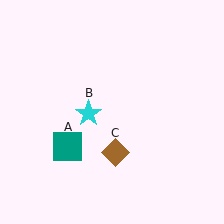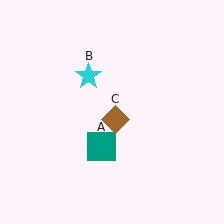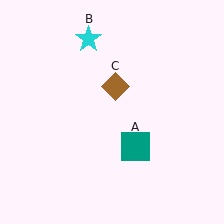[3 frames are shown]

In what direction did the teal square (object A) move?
The teal square (object A) moved right.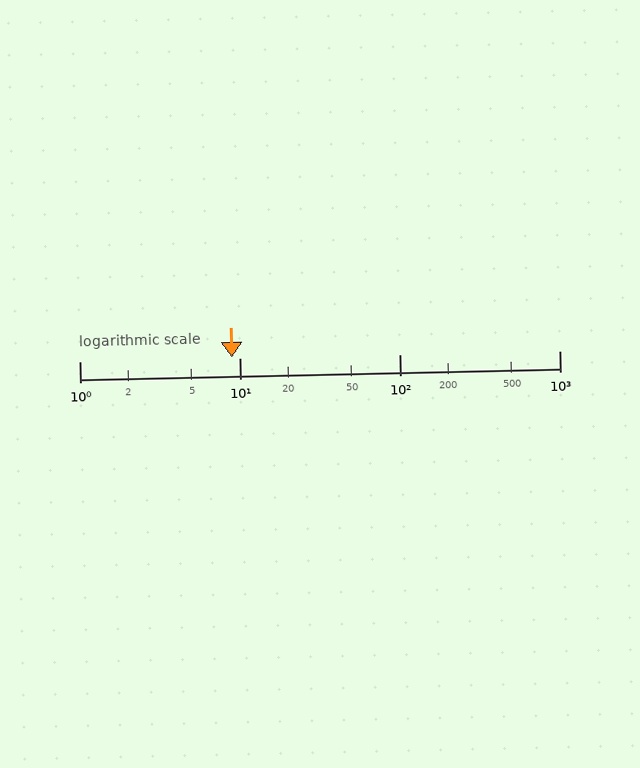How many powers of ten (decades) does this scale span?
The scale spans 3 decades, from 1 to 1000.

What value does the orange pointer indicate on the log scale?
The pointer indicates approximately 9.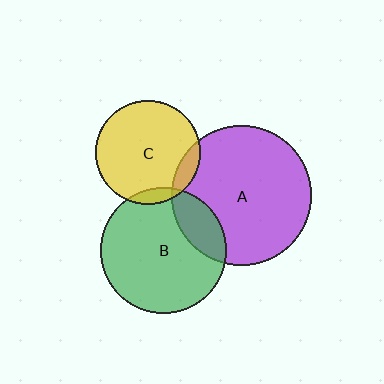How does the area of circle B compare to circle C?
Approximately 1.5 times.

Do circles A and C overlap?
Yes.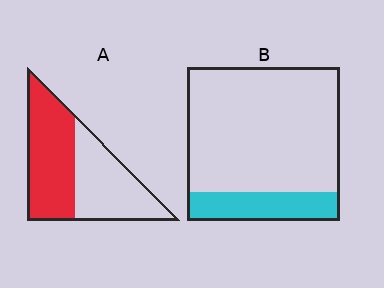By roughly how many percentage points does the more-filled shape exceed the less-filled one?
By roughly 35 percentage points (A over B).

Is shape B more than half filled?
No.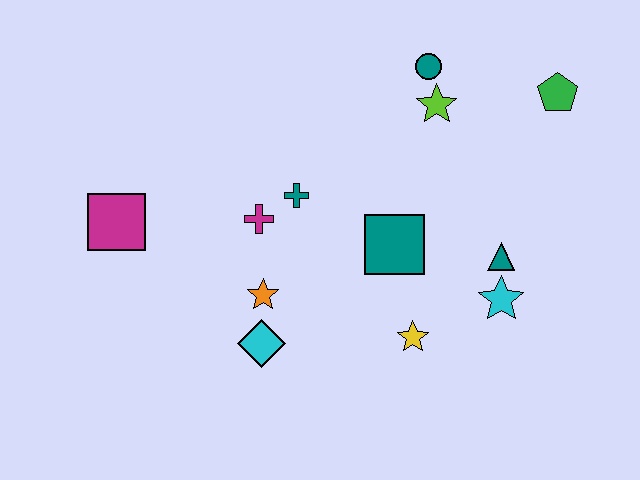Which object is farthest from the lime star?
The magenta square is farthest from the lime star.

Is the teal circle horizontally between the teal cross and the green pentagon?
Yes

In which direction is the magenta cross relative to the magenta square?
The magenta cross is to the right of the magenta square.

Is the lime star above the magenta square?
Yes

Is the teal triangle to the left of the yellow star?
No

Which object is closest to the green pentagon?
The lime star is closest to the green pentagon.